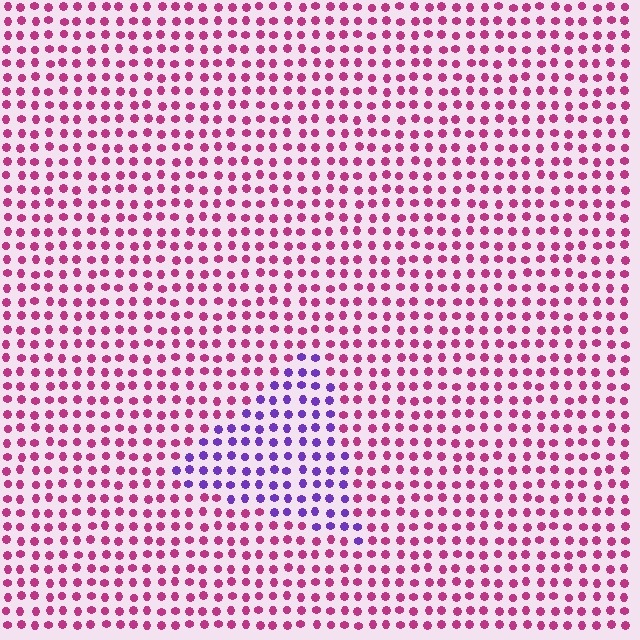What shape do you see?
I see a triangle.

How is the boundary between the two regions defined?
The boundary is defined purely by a slight shift in hue (about 58 degrees). Spacing, size, and orientation are identical on both sides.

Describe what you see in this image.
The image is filled with small magenta elements in a uniform arrangement. A triangle-shaped region is visible where the elements are tinted to a slightly different hue, forming a subtle color boundary.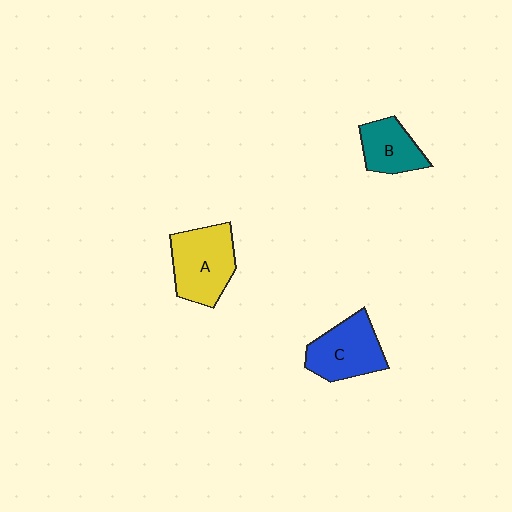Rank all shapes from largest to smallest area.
From largest to smallest: A (yellow), C (blue), B (teal).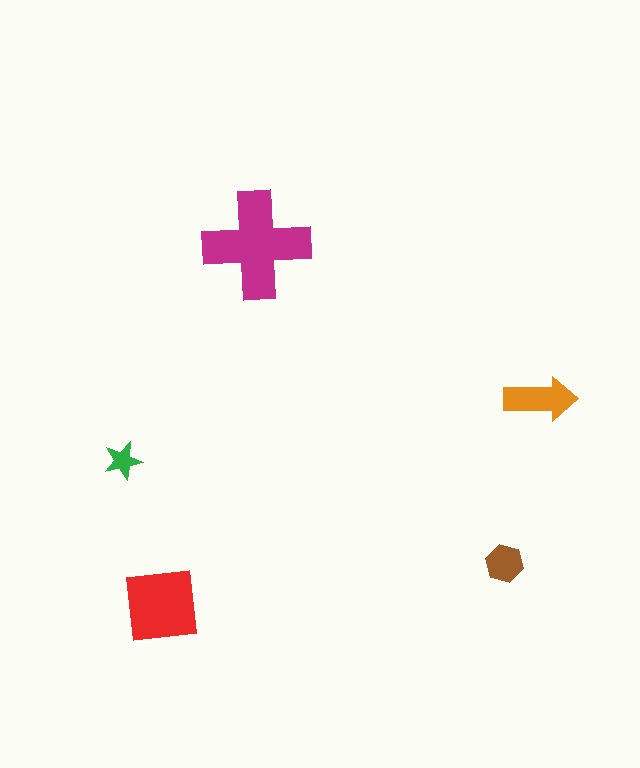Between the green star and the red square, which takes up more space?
The red square.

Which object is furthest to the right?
The orange arrow is rightmost.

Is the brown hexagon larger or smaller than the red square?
Smaller.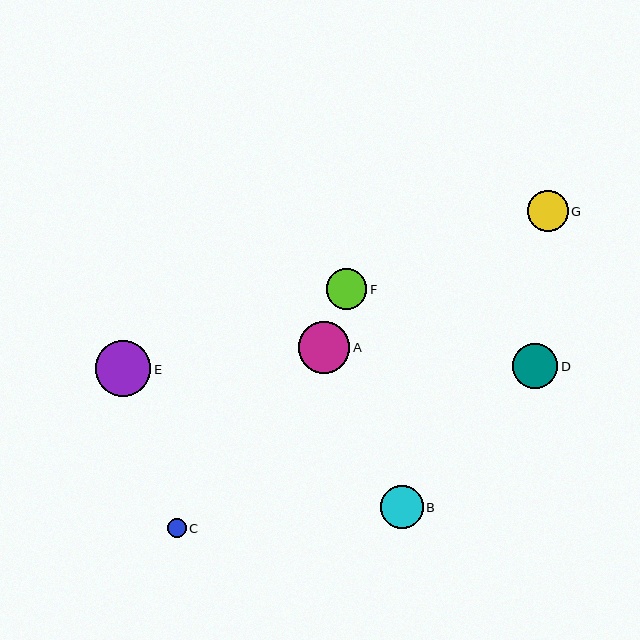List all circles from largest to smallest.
From largest to smallest: E, A, D, B, G, F, C.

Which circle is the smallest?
Circle C is the smallest with a size of approximately 19 pixels.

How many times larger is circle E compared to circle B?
Circle E is approximately 1.3 times the size of circle B.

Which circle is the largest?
Circle E is the largest with a size of approximately 55 pixels.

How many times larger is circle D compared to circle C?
Circle D is approximately 2.3 times the size of circle C.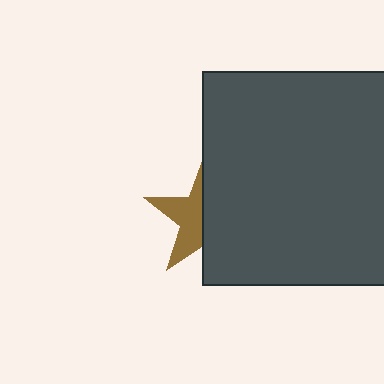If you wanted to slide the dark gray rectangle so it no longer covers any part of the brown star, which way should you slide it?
Slide it right — that is the most direct way to separate the two shapes.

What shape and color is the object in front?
The object in front is a dark gray rectangle.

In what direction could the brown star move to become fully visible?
The brown star could move left. That would shift it out from behind the dark gray rectangle entirely.